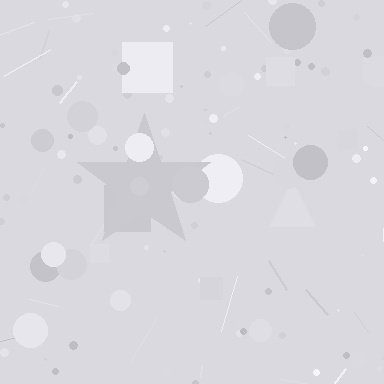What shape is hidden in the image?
A star is hidden in the image.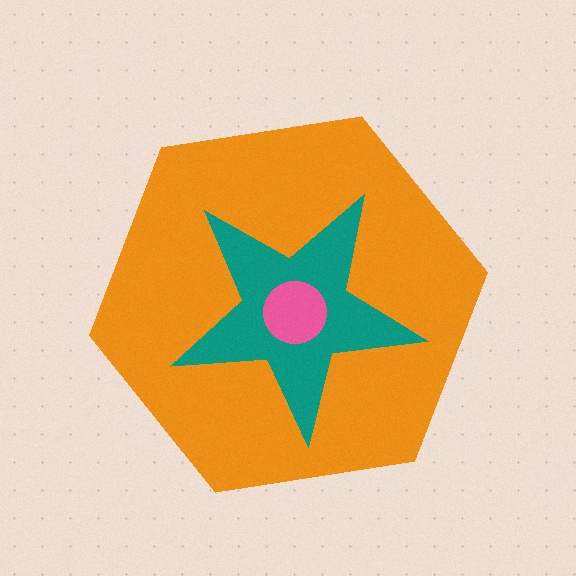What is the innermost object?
The pink circle.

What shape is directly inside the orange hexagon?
The teal star.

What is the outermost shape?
The orange hexagon.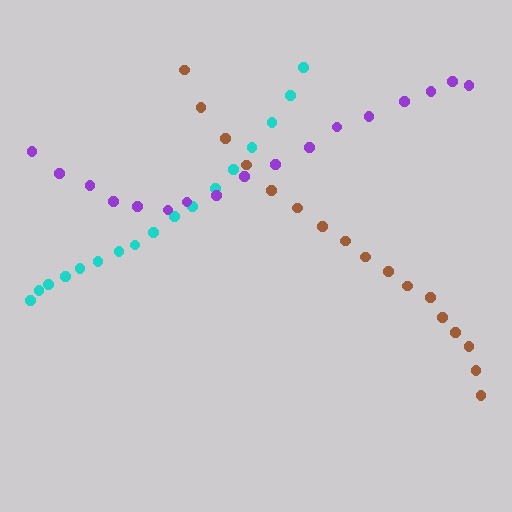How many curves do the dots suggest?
There are 3 distinct paths.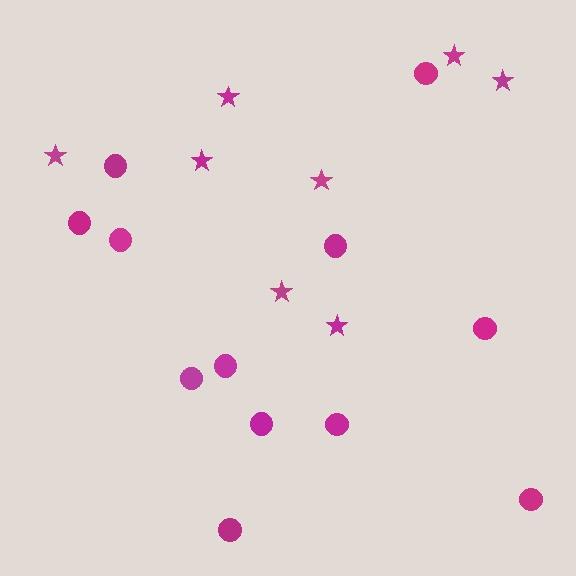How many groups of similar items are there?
There are 2 groups: one group of stars (8) and one group of circles (12).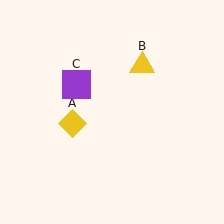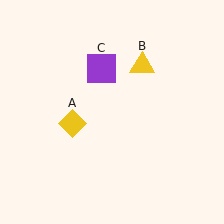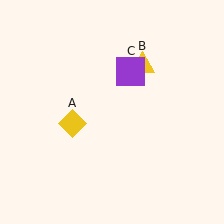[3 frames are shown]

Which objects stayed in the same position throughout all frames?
Yellow diamond (object A) and yellow triangle (object B) remained stationary.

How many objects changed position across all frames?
1 object changed position: purple square (object C).